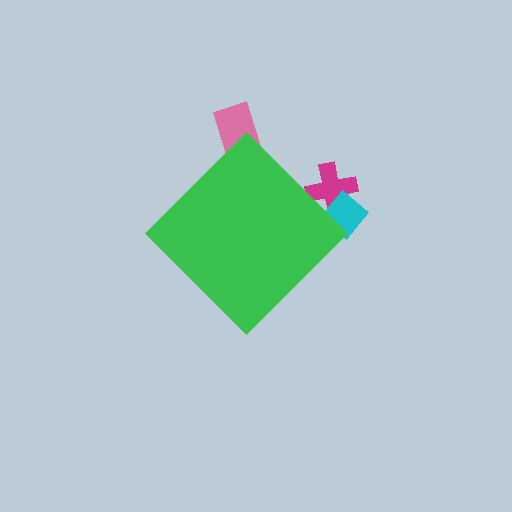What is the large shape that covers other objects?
A green diamond.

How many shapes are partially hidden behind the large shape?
3 shapes are partially hidden.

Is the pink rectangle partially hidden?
Yes, the pink rectangle is partially hidden behind the green diamond.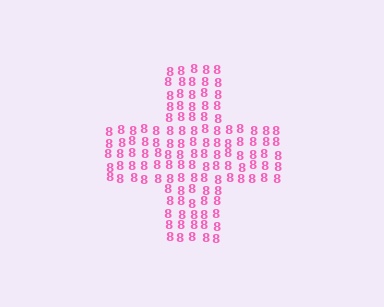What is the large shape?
The large shape is a cross.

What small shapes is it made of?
It is made of small digit 8's.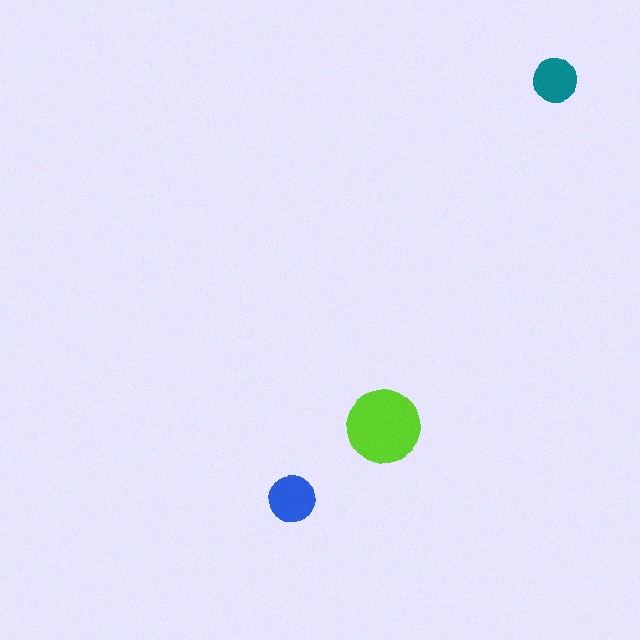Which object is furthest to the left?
The blue circle is leftmost.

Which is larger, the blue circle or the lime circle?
The lime one.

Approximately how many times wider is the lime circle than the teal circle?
About 1.5 times wider.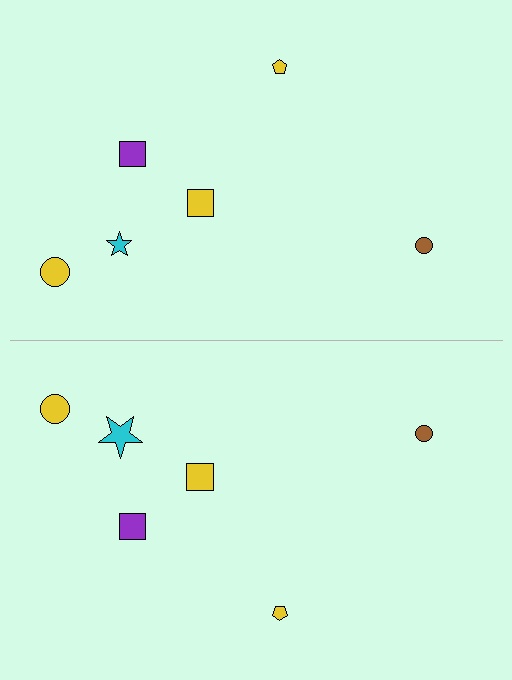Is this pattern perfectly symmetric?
No, the pattern is not perfectly symmetric. The cyan star on the bottom side has a different size than its mirror counterpart.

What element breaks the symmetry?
The cyan star on the bottom side has a different size than its mirror counterpart.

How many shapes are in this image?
There are 12 shapes in this image.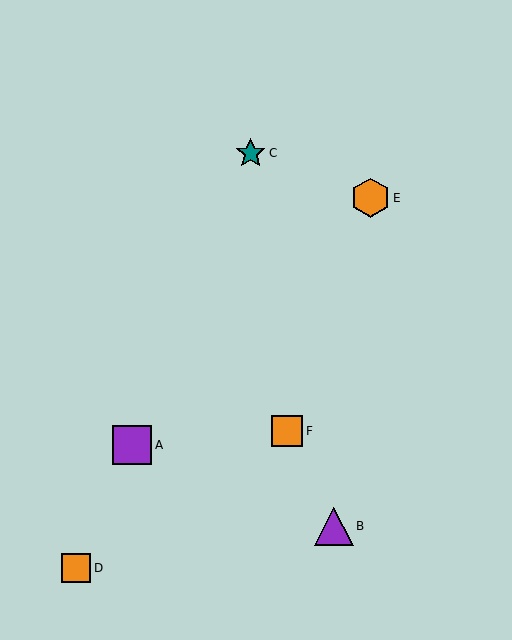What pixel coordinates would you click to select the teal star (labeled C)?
Click at (251, 153) to select the teal star C.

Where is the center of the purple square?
The center of the purple square is at (132, 445).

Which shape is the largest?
The purple square (labeled A) is the largest.